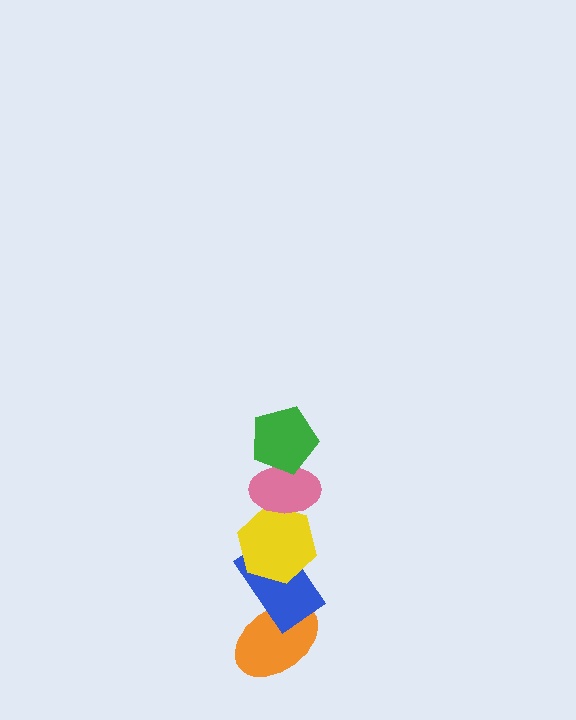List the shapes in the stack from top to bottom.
From top to bottom: the green pentagon, the pink ellipse, the yellow hexagon, the blue rectangle, the orange ellipse.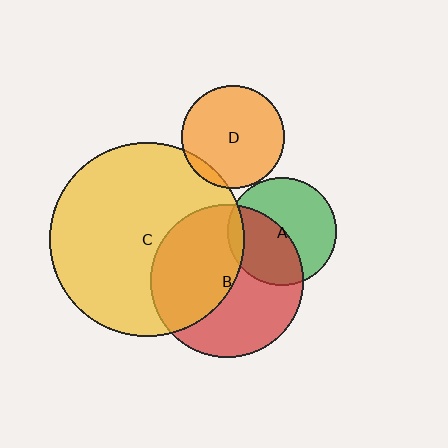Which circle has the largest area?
Circle C (yellow).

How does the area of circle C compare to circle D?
Approximately 3.5 times.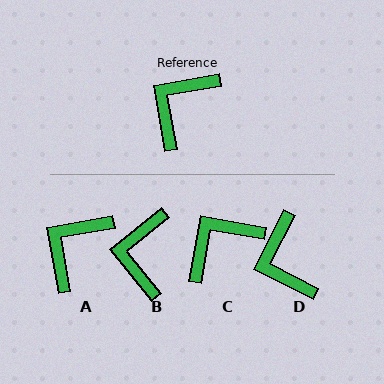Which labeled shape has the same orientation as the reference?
A.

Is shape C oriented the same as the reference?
No, it is off by about 20 degrees.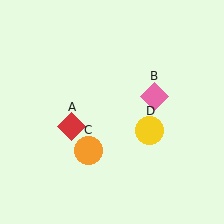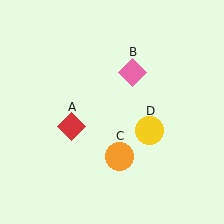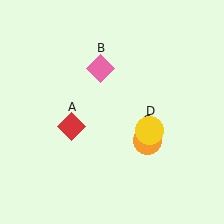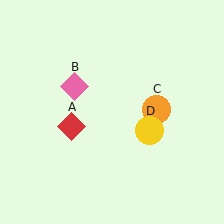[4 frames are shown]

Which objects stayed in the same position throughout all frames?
Red diamond (object A) and yellow circle (object D) remained stationary.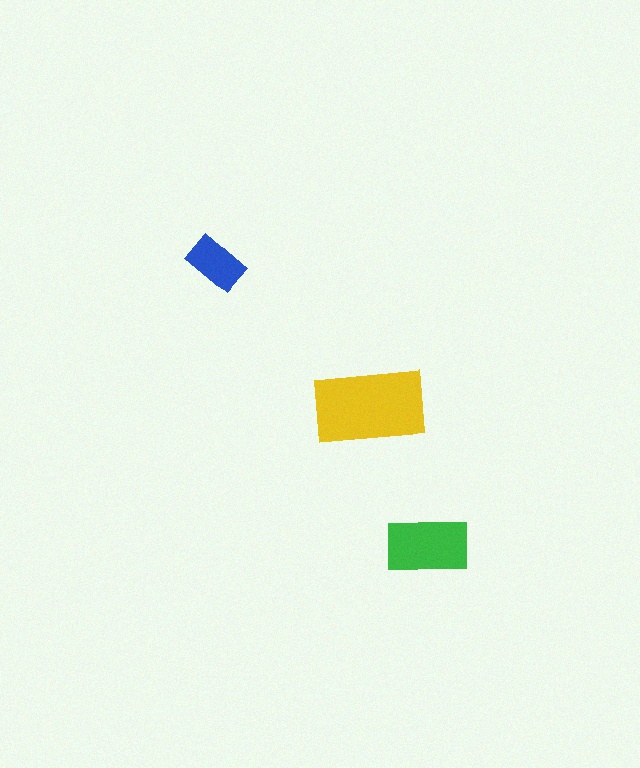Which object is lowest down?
The green rectangle is bottommost.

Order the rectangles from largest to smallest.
the yellow one, the green one, the blue one.